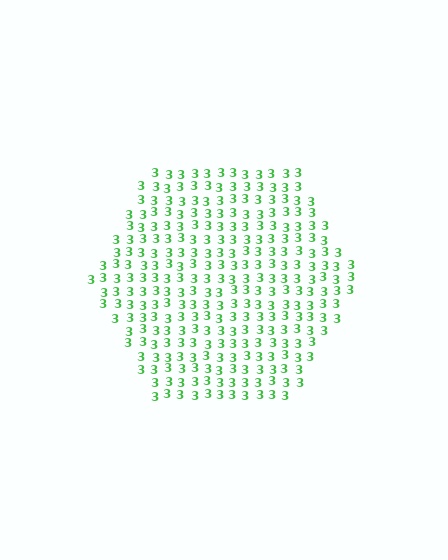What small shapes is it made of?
It is made of small digit 3's.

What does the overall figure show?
The overall figure shows a hexagon.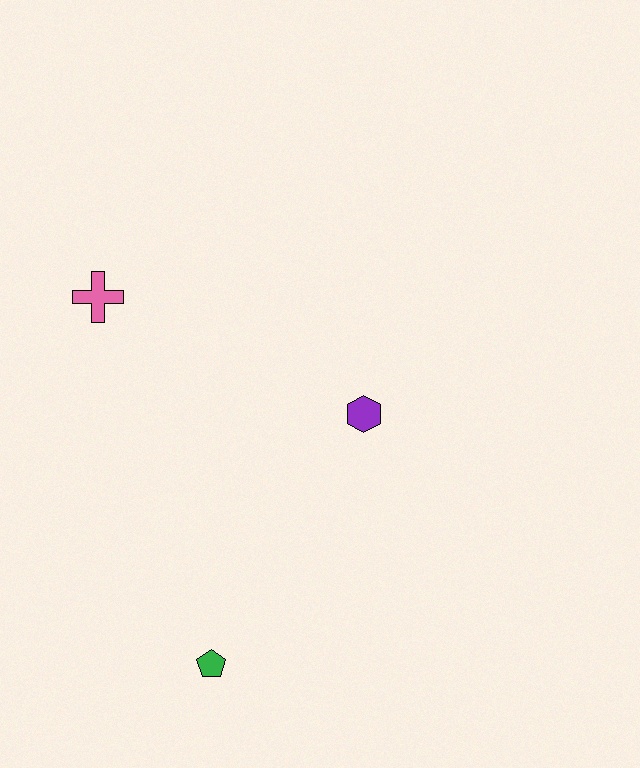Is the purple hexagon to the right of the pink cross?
Yes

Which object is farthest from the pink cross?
The green pentagon is farthest from the pink cross.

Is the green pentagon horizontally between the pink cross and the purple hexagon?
Yes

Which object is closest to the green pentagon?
The purple hexagon is closest to the green pentagon.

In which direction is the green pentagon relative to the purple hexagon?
The green pentagon is below the purple hexagon.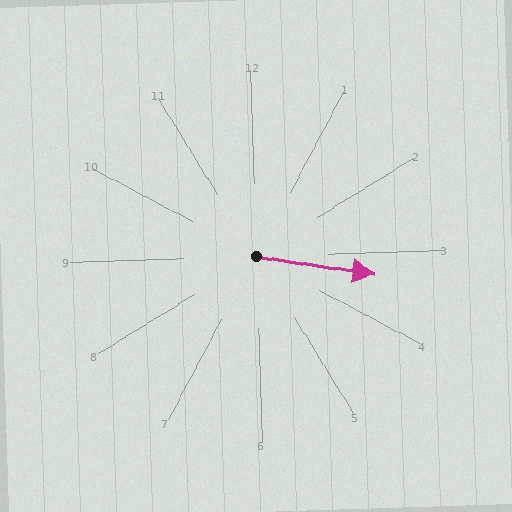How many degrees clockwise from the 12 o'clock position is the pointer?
Approximately 100 degrees.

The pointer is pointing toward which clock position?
Roughly 3 o'clock.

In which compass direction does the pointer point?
East.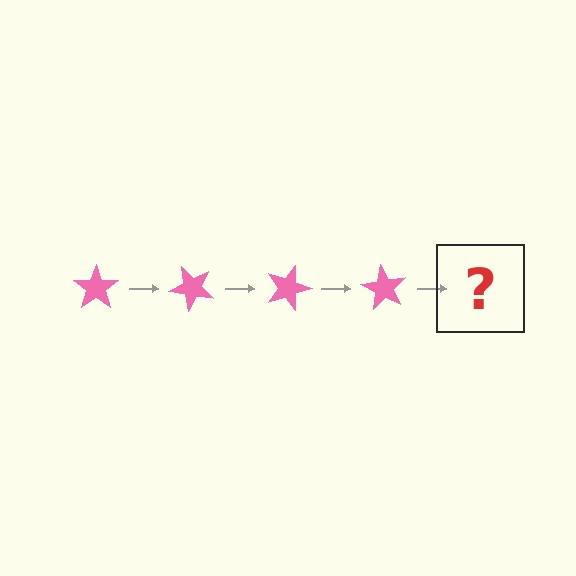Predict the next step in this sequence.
The next step is a pink star rotated 180 degrees.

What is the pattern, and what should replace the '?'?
The pattern is that the star rotates 45 degrees each step. The '?' should be a pink star rotated 180 degrees.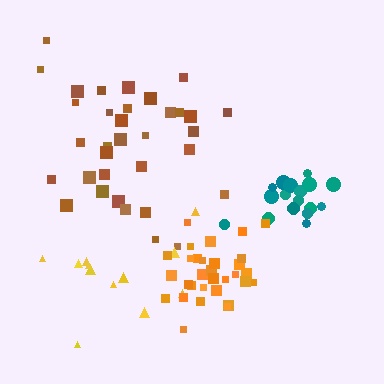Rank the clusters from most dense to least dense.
teal, orange, brown, yellow.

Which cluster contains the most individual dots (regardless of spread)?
Brown (34).